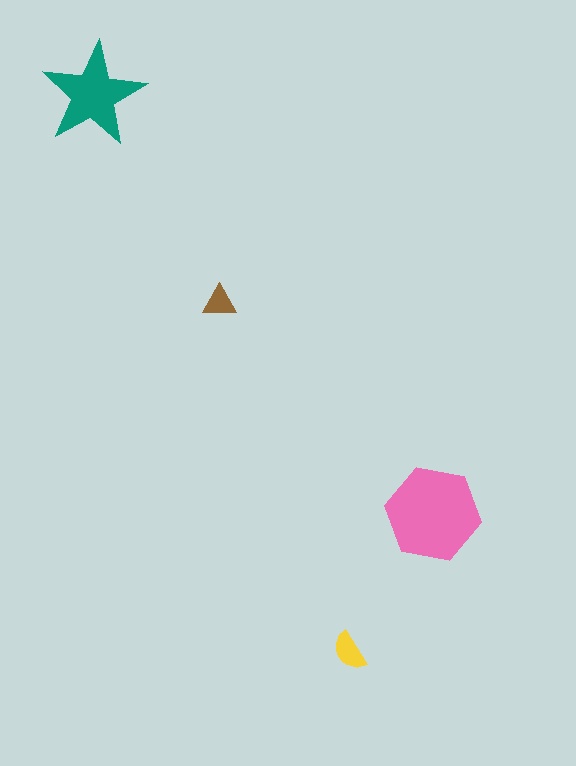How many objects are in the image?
There are 4 objects in the image.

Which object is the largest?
The pink hexagon.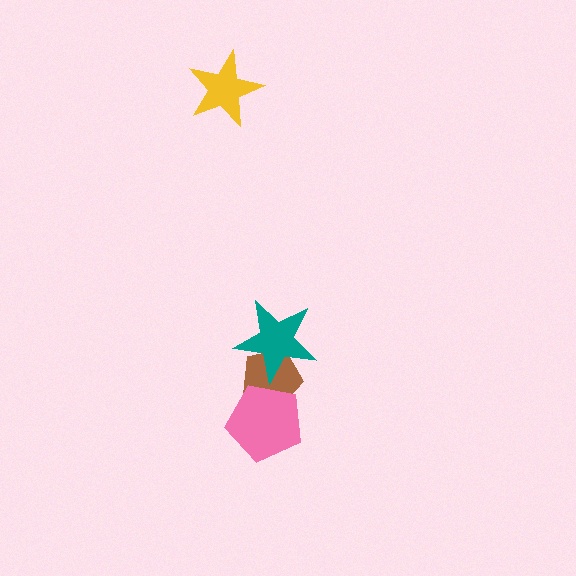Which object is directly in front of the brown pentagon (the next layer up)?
The teal star is directly in front of the brown pentagon.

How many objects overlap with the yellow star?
0 objects overlap with the yellow star.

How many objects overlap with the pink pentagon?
1 object overlaps with the pink pentagon.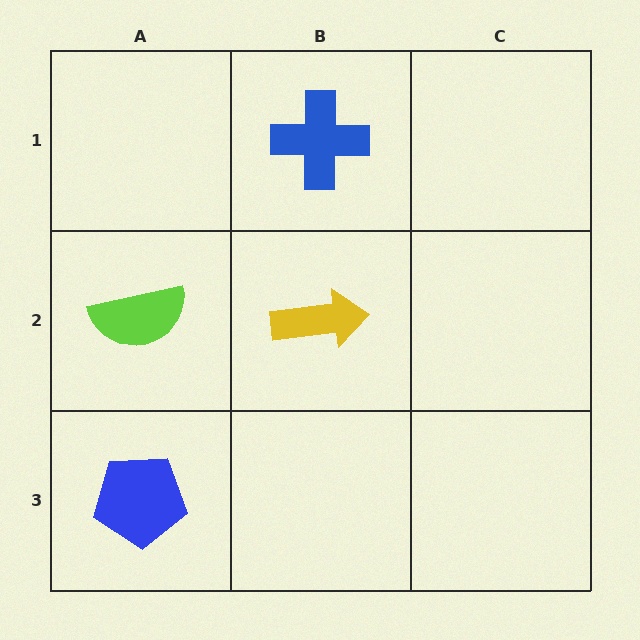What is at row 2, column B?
A yellow arrow.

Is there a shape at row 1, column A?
No, that cell is empty.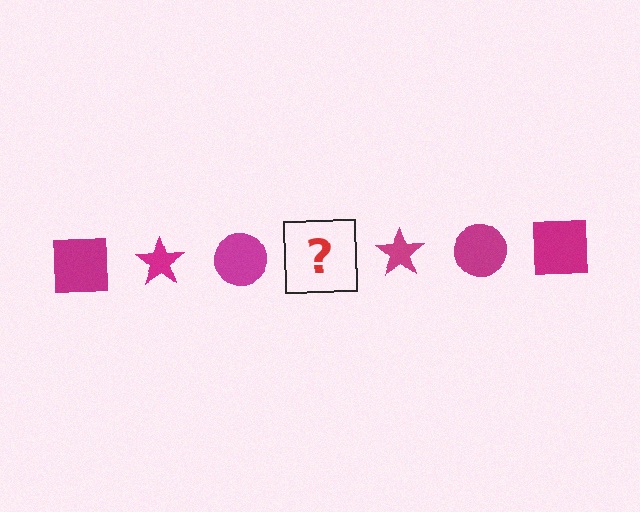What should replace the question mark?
The question mark should be replaced with a magenta square.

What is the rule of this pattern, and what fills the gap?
The rule is that the pattern cycles through square, star, circle shapes in magenta. The gap should be filled with a magenta square.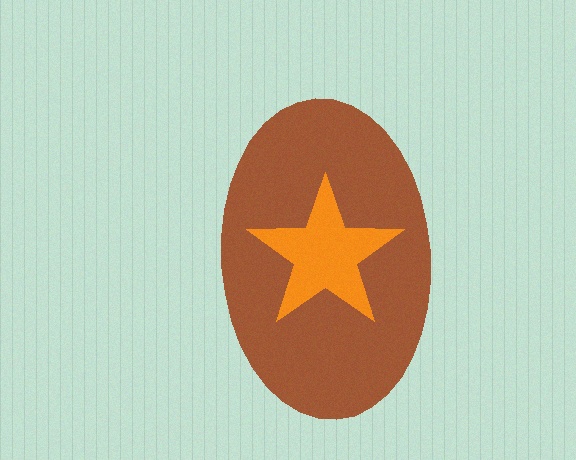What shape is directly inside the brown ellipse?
The orange star.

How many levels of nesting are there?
2.